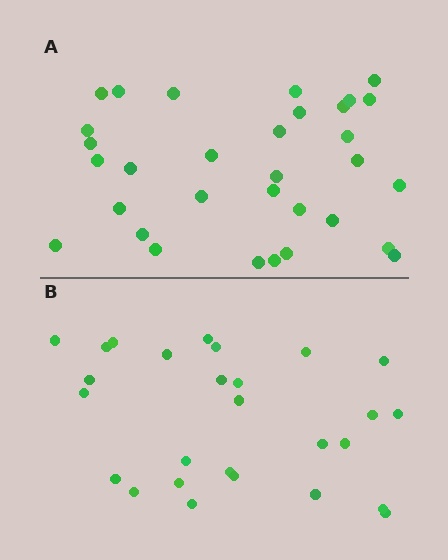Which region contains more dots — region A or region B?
Region A (the top region) has more dots.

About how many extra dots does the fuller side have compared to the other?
Region A has about 5 more dots than region B.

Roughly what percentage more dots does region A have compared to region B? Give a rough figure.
About 20% more.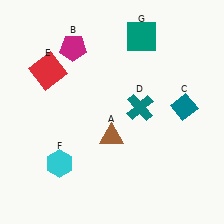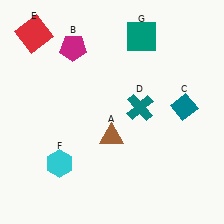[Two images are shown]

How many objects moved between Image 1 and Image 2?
1 object moved between the two images.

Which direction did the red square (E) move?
The red square (E) moved up.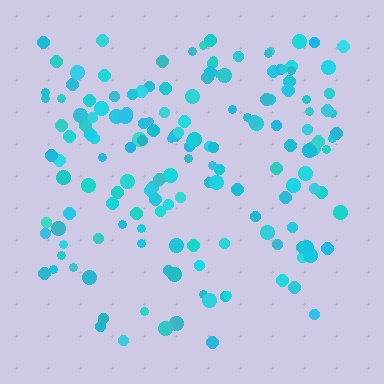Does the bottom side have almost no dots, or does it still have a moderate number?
Still a moderate number, just noticeably fewer than the top.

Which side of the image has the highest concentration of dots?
The top.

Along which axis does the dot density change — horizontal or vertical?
Vertical.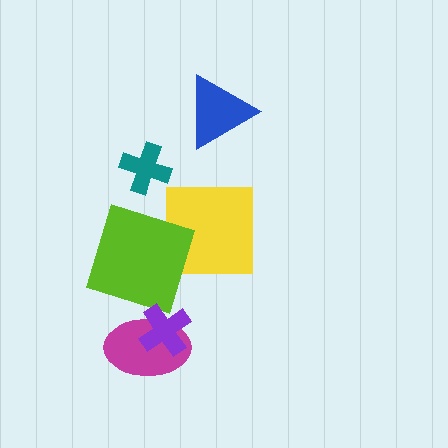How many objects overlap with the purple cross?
1 object overlaps with the purple cross.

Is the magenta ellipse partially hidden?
Yes, it is partially covered by another shape.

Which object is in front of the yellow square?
The lime square is in front of the yellow square.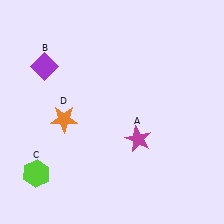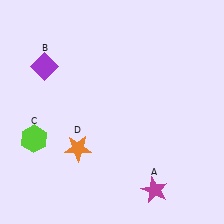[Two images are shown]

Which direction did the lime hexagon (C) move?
The lime hexagon (C) moved up.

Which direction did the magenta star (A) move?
The magenta star (A) moved down.